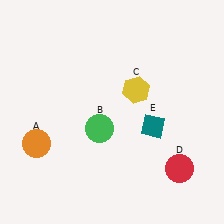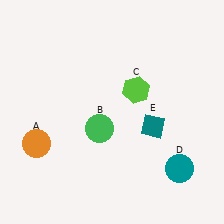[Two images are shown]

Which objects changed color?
C changed from yellow to lime. D changed from red to teal.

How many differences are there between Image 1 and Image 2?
There are 2 differences between the two images.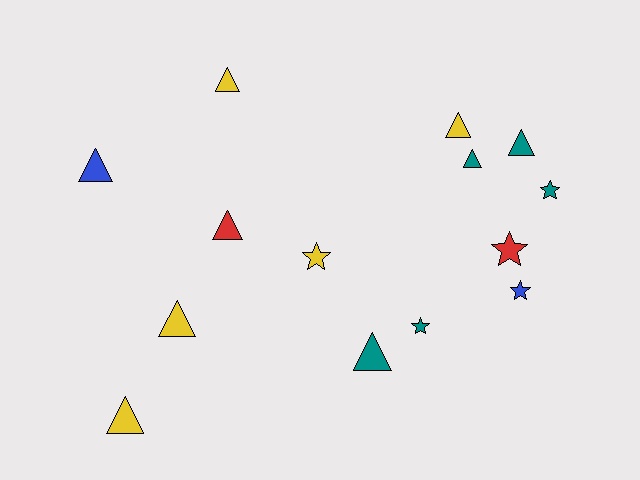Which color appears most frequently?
Teal, with 5 objects.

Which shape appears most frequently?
Triangle, with 9 objects.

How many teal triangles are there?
There are 3 teal triangles.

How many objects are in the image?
There are 14 objects.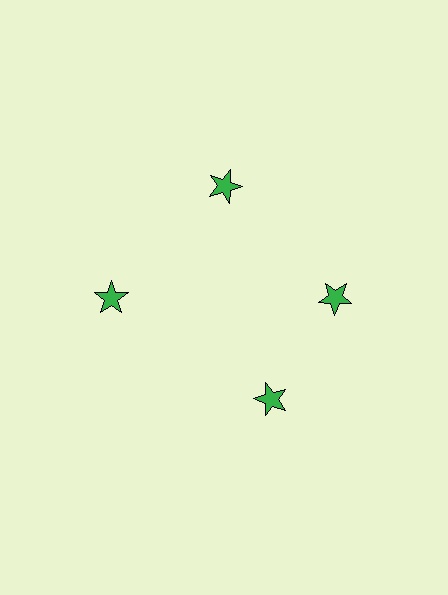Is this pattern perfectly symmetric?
No. The 4 green stars are arranged in a ring, but one element near the 6 o'clock position is rotated out of alignment along the ring, breaking the 4-fold rotational symmetry.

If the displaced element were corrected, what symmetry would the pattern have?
It would have 4-fold rotational symmetry — the pattern would map onto itself every 90 degrees.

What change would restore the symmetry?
The symmetry would be restored by rotating it back into even spacing with its neighbors so that all 4 stars sit at equal angles and equal distance from the center.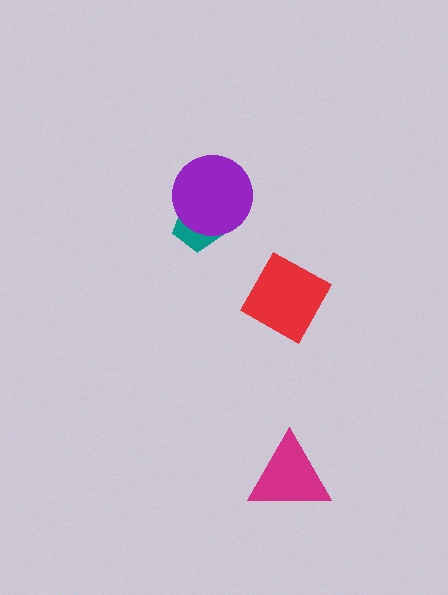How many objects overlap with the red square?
0 objects overlap with the red square.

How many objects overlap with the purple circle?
1 object overlaps with the purple circle.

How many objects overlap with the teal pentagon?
1 object overlaps with the teal pentagon.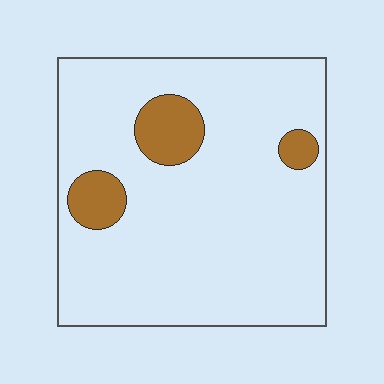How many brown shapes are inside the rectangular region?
3.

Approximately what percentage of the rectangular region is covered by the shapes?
Approximately 10%.